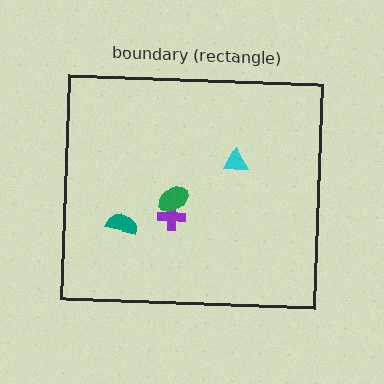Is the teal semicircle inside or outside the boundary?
Inside.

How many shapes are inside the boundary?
4 inside, 0 outside.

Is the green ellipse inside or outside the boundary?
Inside.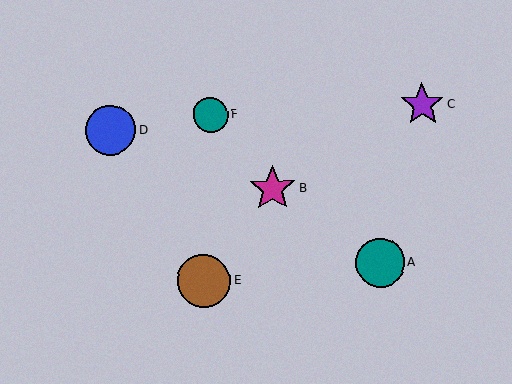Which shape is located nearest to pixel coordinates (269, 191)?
The magenta star (labeled B) at (272, 189) is nearest to that location.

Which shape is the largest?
The brown circle (labeled E) is the largest.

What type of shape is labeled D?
Shape D is a blue circle.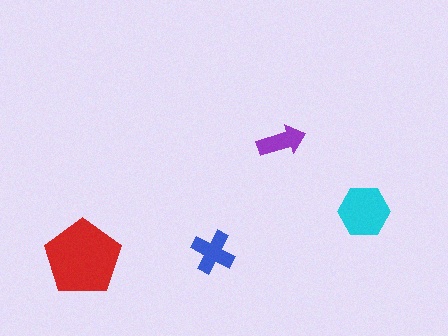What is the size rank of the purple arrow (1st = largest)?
4th.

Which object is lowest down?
The red pentagon is bottommost.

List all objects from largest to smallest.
The red pentagon, the cyan hexagon, the blue cross, the purple arrow.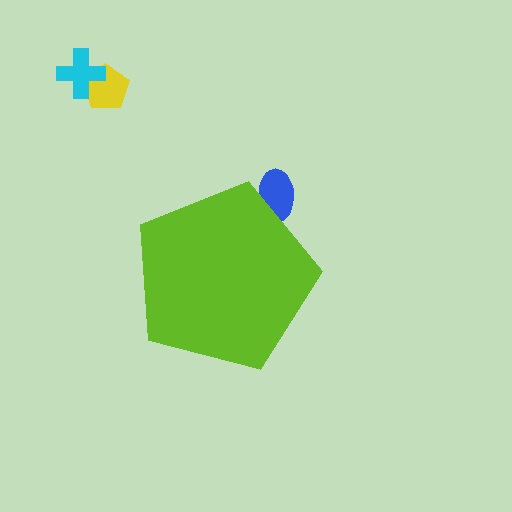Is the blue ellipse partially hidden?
Yes, the blue ellipse is partially hidden behind the lime pentagon.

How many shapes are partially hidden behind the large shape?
1 shape is partially hidden.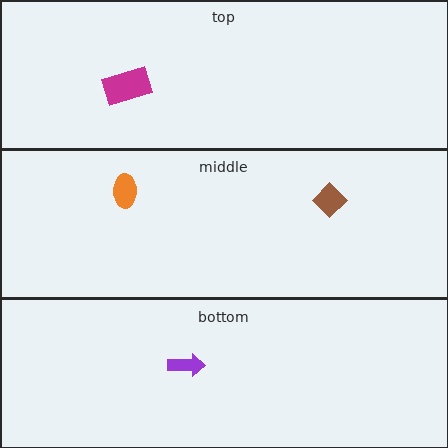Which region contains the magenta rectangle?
The top region.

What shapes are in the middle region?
The orange ellipse, the brown diamond.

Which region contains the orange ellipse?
The middle region.